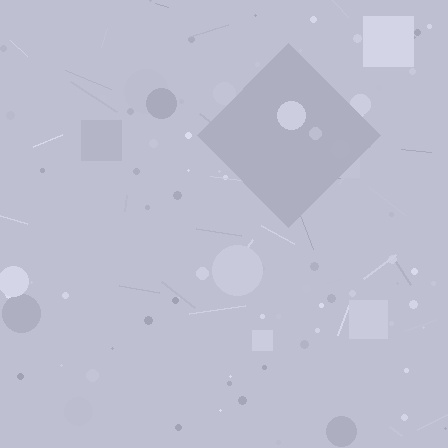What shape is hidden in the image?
A diamond is hidden in the image.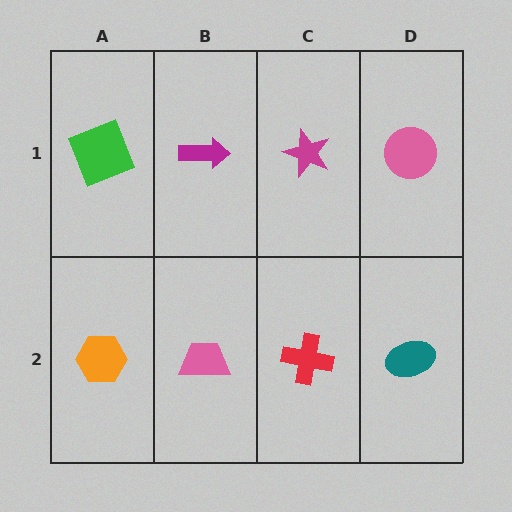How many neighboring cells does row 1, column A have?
2.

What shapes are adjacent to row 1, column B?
A pink trapezoid (row 2, column B), a green square (row 1, column A), a magenta star (row 1, column C).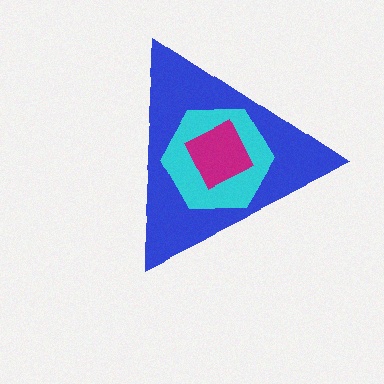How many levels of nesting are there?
3.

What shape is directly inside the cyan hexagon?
The magenta diamond.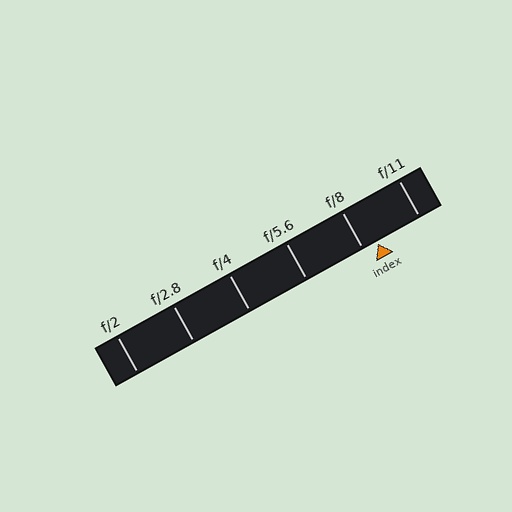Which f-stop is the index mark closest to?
The index mark is closest to f/8.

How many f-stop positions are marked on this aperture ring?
There are 6 f-stop positions marked.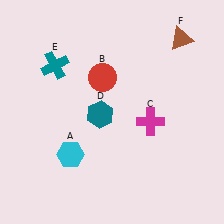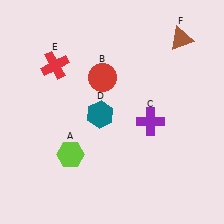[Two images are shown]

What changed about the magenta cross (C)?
In Image 1, C is magenta. In Image 2, it changed to purple.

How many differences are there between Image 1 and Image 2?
There are 3 differences between the two images.